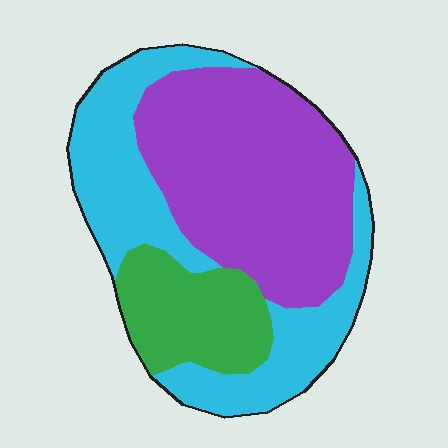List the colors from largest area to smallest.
From largest to smallest: purple, cyan, green.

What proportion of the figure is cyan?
Cyan covers 36% of the figure.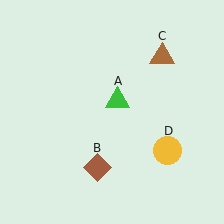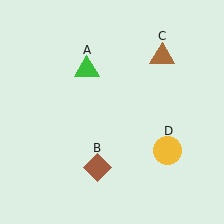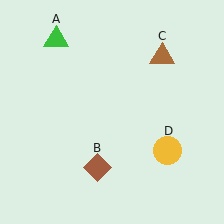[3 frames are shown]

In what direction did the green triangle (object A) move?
The green triangle (object A) moved up and to the left.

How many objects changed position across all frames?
1 object changed position: green triangle (object A).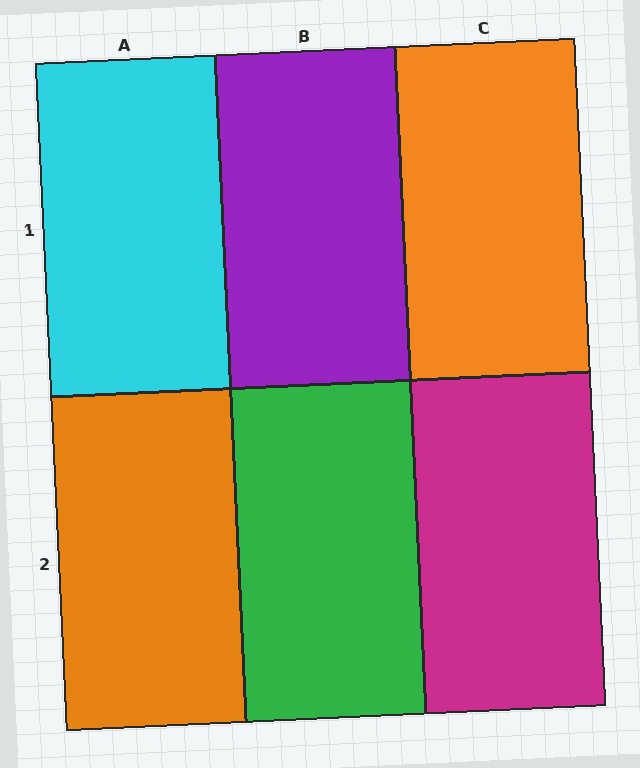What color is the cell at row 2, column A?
Orange.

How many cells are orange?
2 cells are orange.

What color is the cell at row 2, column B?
Green.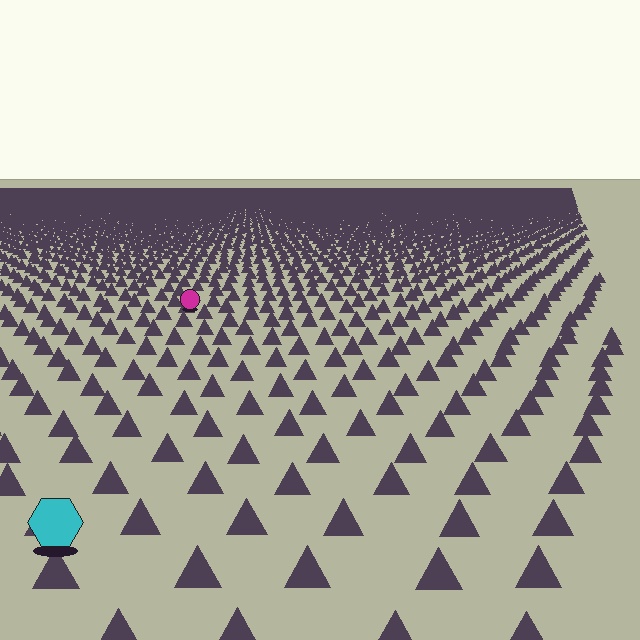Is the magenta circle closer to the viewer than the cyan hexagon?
No. The cyan hexagon is closer — you can tell from the texture gradient: the ground texture is coarser near it.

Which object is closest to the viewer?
The cyan hexagon is closest. The texture marks near it are larger and more spread out.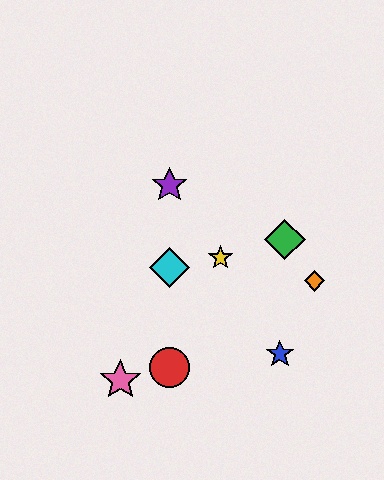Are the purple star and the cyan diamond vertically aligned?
Yes, both are at x≈169.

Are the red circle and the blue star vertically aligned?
No, the red circle is at x≈169 and the blue star is at x≈280.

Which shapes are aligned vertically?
The red circle, the purple star, the cyan diamond are aligned vertically.